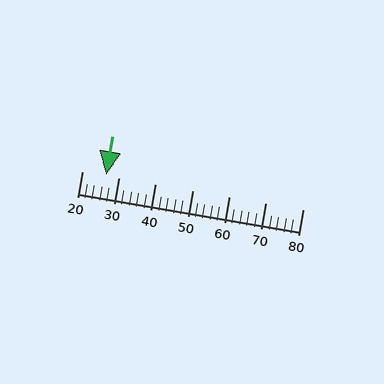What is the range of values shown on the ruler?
The ruler shows values from 20 to 80.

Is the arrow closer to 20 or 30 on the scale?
The arrow is closer to 30.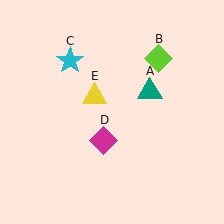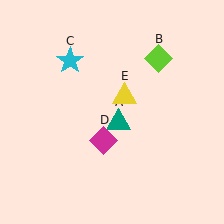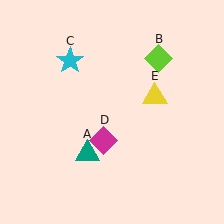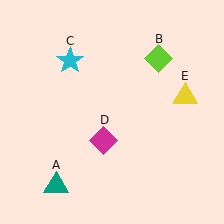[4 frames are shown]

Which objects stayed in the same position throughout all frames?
Lime diamond (object B) and cyan star (object C) and magenta diamond (object D) remained stationary.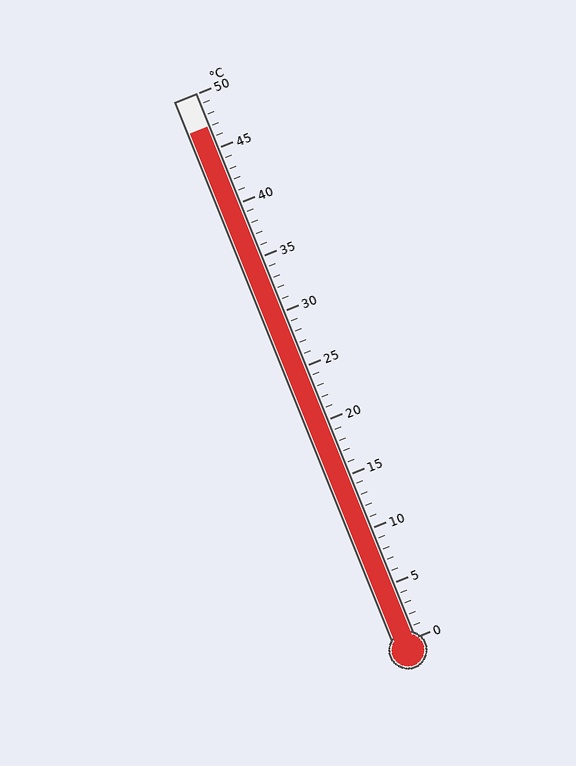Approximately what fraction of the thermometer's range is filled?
The thermometer is filled to approximately 95% of its range.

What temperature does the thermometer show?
The thermometer shows approximately 47°C.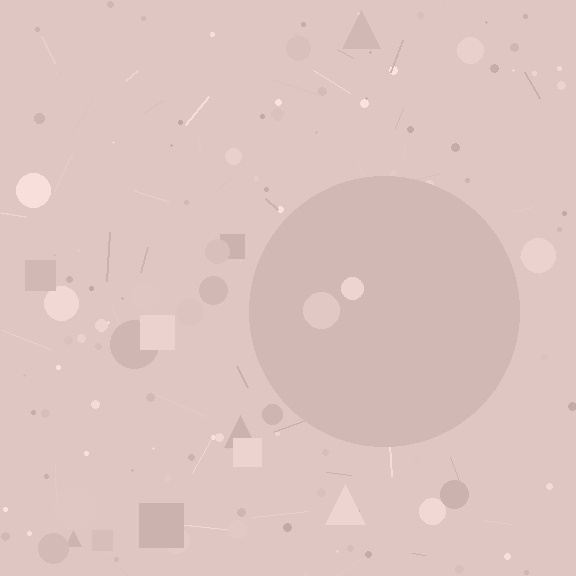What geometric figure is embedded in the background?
A circle is embedded in the background.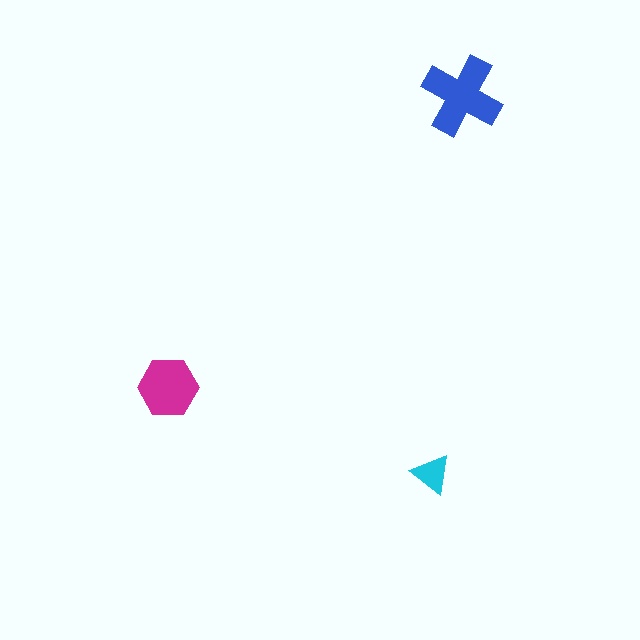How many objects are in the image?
There are 3 objects in the image.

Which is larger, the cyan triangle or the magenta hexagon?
The magenta hexagon.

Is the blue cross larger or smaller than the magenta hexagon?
Larger.